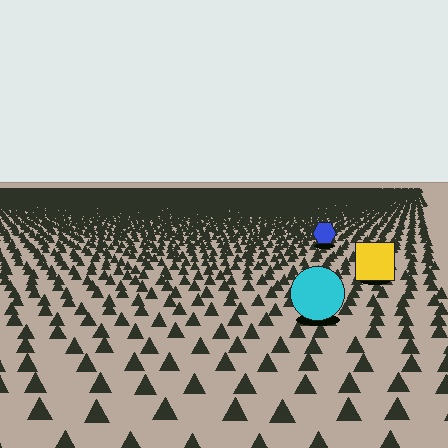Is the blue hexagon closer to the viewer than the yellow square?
No. The yellow square is closer — you can tell from the texture gradient: the ground texture is coarser near it.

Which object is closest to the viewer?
The cyan circle is closest. The texture marks near it are larger and more spread out.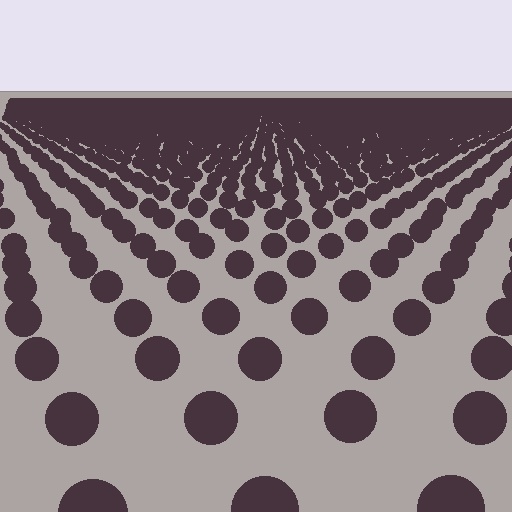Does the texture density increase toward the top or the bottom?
Density increases toward the top.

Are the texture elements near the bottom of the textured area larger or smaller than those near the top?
Larger. Near the bottom, elements are closer to the viewer and appear at a bigger on-screen size.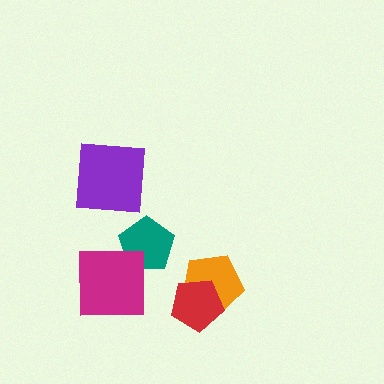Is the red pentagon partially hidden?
No, no other shape covers it.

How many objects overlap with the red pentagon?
1 object overlaps with the red pentagon.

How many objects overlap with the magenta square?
1 object overlaps with the magenta square.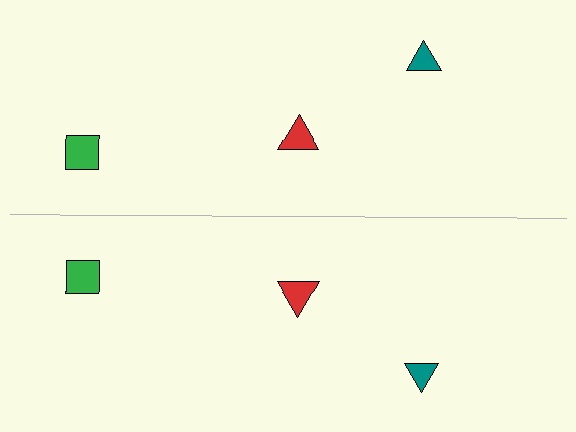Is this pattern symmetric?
Yes, this pattern has bilateral (reflection) symmetry.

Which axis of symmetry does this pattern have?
The pattern has a horizontal axis of symmetry running through the center of the image.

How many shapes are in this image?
There are 6 shapes in this image.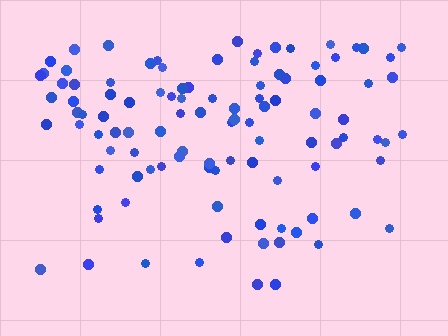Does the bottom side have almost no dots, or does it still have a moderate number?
Still a moderate number, just noticeably fewer than the top.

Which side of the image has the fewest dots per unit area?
The bottom.